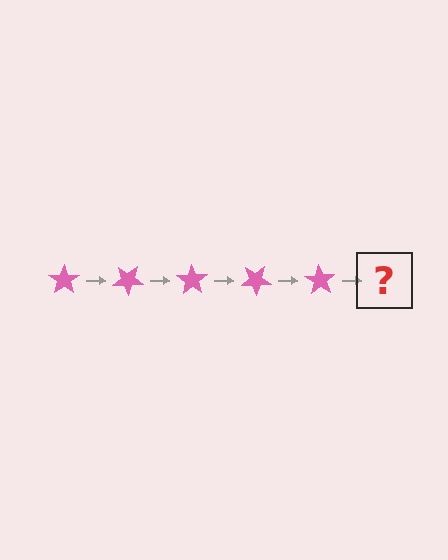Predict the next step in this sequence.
The next step is a pink star rotated 175 degrees.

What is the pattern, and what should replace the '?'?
The pattern is that the star rotates 35 degrees each step. The '?' should be a pink star rotated 175 degrees.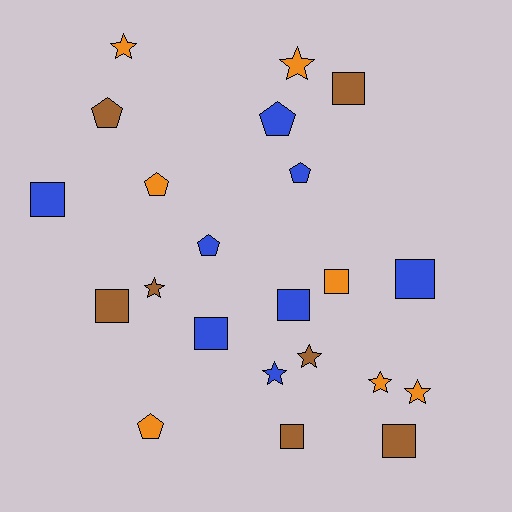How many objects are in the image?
There are 22 objects.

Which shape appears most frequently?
Square, with 9 objects.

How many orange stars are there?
There are 4 orange stars.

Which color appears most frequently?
Blue, with 8 objects.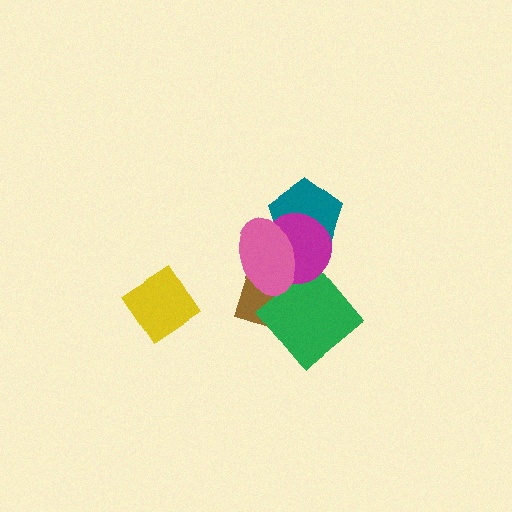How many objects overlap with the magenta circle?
3 objects overlap with the magenta circle.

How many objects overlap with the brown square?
3 objects overlap with the brown square.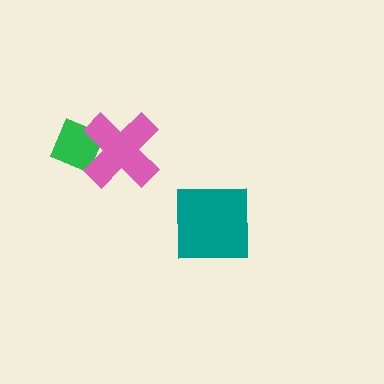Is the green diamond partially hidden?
Yes, it is partially covered by another shape.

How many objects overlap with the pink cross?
1 object overlaps with the pink cross.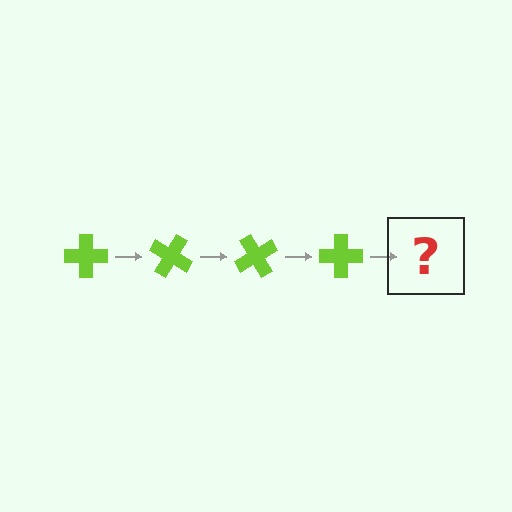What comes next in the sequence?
The next element should be a lime cross rotated 120 degrees.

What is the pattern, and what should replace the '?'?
The pattern is that the cross rotates 30 degrees each step. The '?' should be a lime cross rotated 120 degrees.